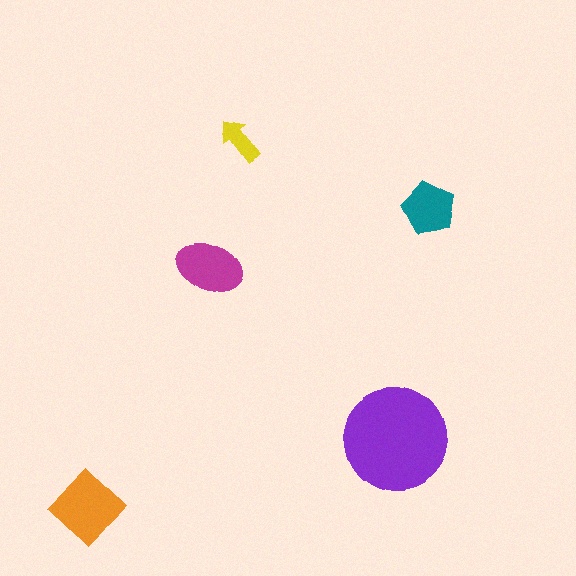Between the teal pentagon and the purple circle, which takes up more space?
The purple circle.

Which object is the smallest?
The yellow arrow.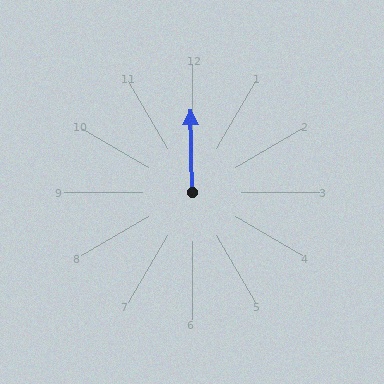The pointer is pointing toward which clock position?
Roughly 12 o'clock.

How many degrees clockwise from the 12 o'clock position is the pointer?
Approximately 359 degrees.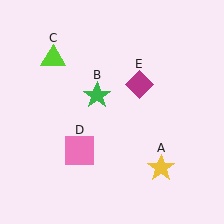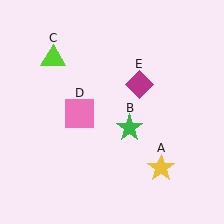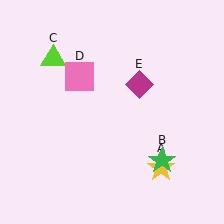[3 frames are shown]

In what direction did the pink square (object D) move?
The pink square (object D) moved up.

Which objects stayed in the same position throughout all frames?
Yellow star (object A) and lime triangle (object C) and magenta diamond (object E) remained stationary.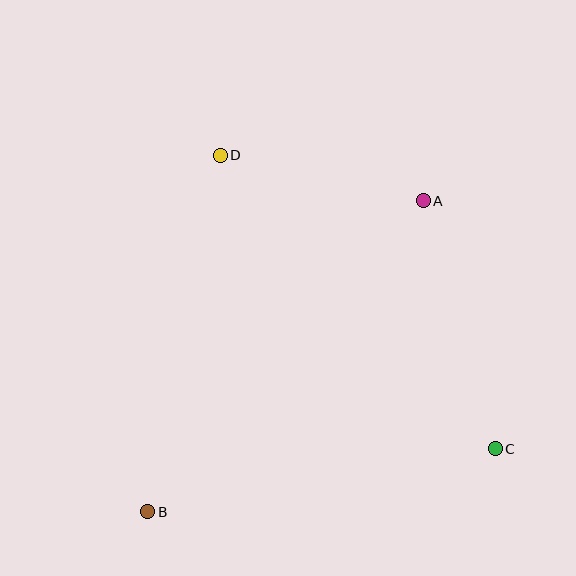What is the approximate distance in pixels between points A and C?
The distance between A and C is approximately 258 pixels.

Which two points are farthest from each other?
Points A and B are farthest from each other.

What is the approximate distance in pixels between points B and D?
The distance between B and D is approximately 364 pixels.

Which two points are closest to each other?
Points A and D are closest to each other.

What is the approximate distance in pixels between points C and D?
The distance between C and D is approximately 402 pixels.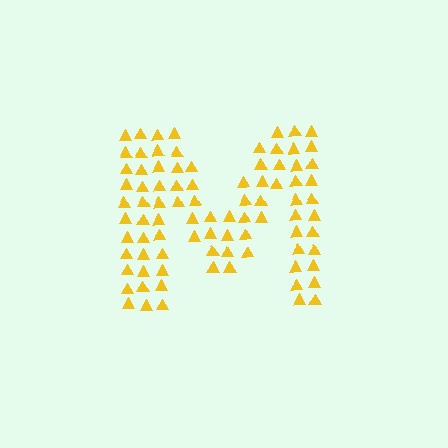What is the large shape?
The large shape is the letter M.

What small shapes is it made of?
It is made of small triangles.